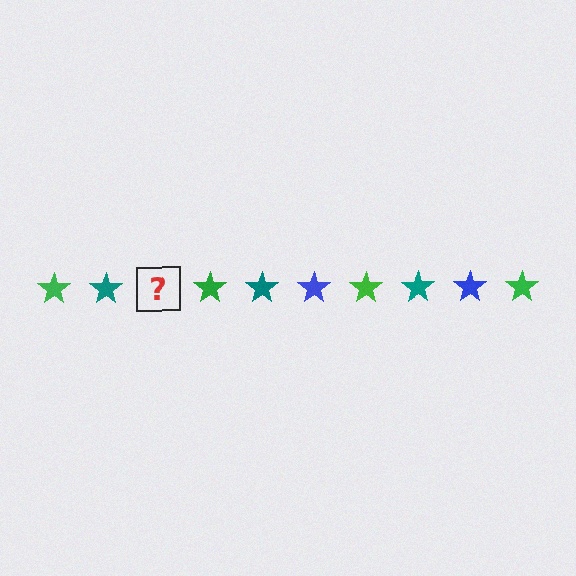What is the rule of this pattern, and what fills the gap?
The rule is that the pattern cycles through green, teal, blue stars. The gap should be filled with a blue star.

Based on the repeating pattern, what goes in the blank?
The blank should be a blue star.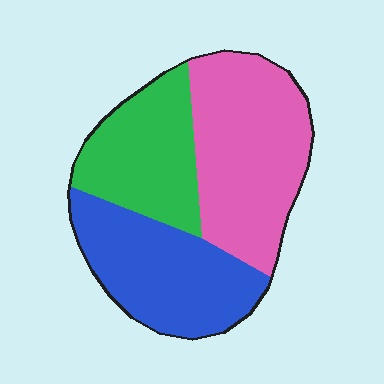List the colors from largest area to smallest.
From largest to smallest: pink, blue, green.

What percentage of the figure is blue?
Blue takes up about one third (1/3) of the figure.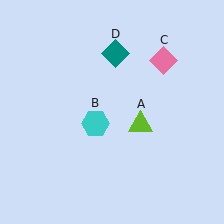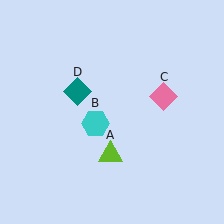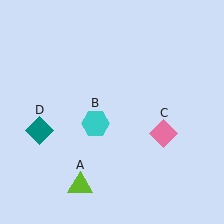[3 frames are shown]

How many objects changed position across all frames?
3 objects changed position: lime triangle (object A), pink diamond (object C), teal diamond (object D).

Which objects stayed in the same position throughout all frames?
Cyan hexagon (object B) remained stationary.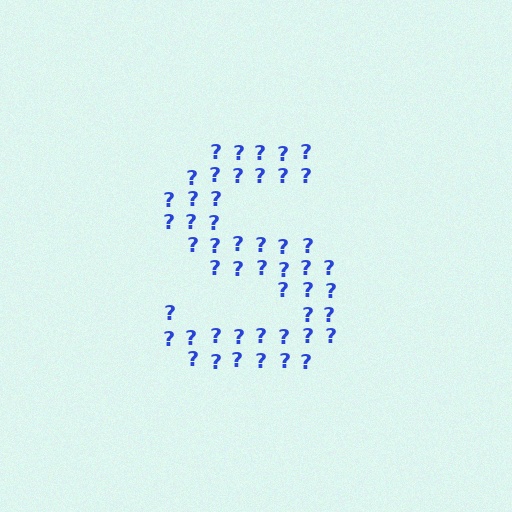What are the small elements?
The small elements are question marks.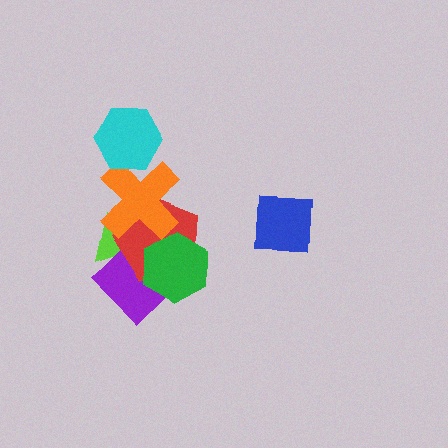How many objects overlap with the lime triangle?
3 objects overlap with the lime triangle.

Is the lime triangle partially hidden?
Yes, it is partially covered by another shape.